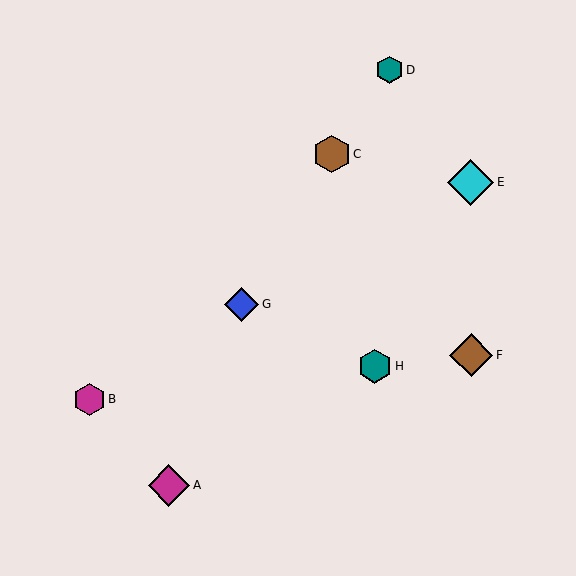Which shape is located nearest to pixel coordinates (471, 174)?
The cyan diamond (labeled E) at (471, 182) is nearest to that location.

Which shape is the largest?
The cyan diamond (labeled E) is the largest.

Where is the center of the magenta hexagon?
The center of the magenta hexagon is at (89, 399).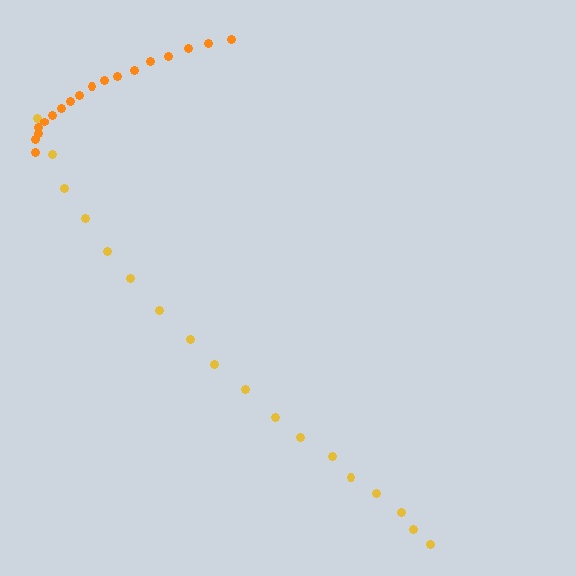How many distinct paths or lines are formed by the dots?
There are 2 distinct paths.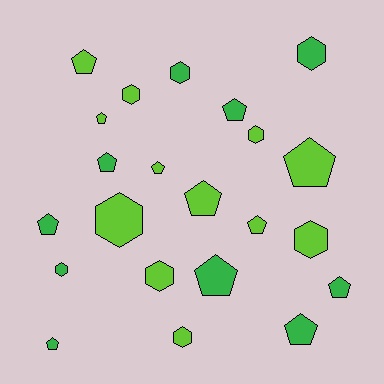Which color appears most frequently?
Lime, with 12 objects.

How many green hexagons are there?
There are 3 green hexagons.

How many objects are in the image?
There are 22 objects.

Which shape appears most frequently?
Pentagon, with 13 objects.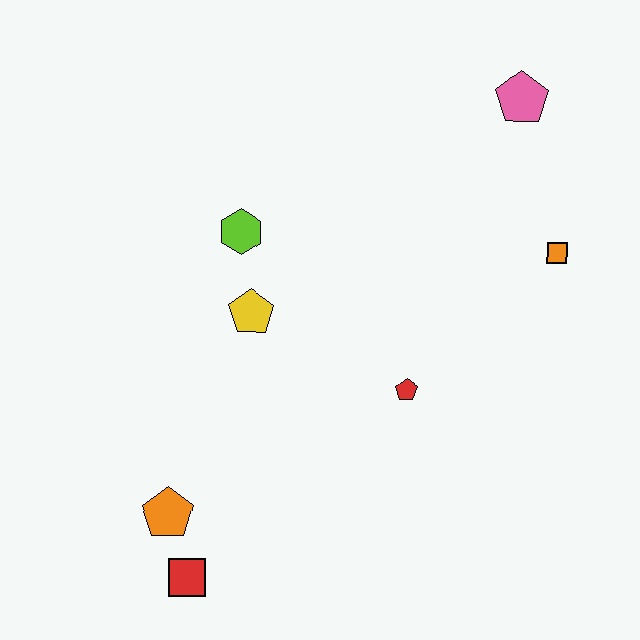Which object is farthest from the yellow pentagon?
The pink pentagon is farthest from the yellow pentagon.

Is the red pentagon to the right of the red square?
Yes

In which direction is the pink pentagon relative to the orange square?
The pink pentagon is above the orange square.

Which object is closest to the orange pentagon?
The red square is closest to the orange pentagon.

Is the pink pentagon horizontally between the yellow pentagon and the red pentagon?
No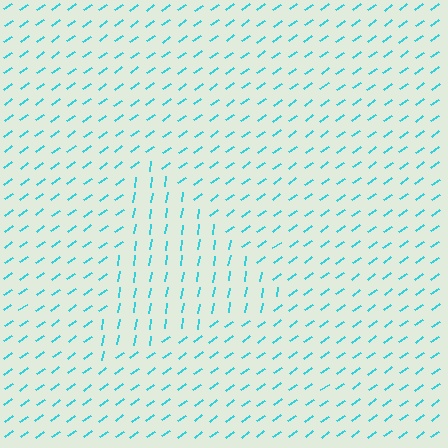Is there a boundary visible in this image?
Yes, there is a texture boundary formed by a change in line orientation.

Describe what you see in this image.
The image is filled with small cyan line segments. A triangle region in the image has lines oriented differently from the surrounding lines, creating a visible texture boundary.